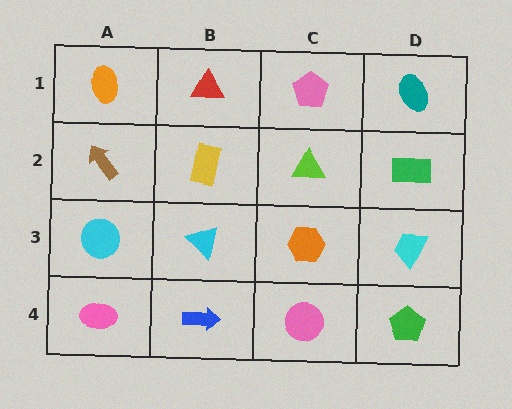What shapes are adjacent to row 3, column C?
A lime triangle (row 2, column C), a pink circle (row 4, column C), a cyan triangle (row 3, column B), a cyan trapezoid (row 3, column D).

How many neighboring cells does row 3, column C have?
4.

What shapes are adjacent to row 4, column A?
A cyan circle (row 3, column A), a blue arrow (row 4, column B).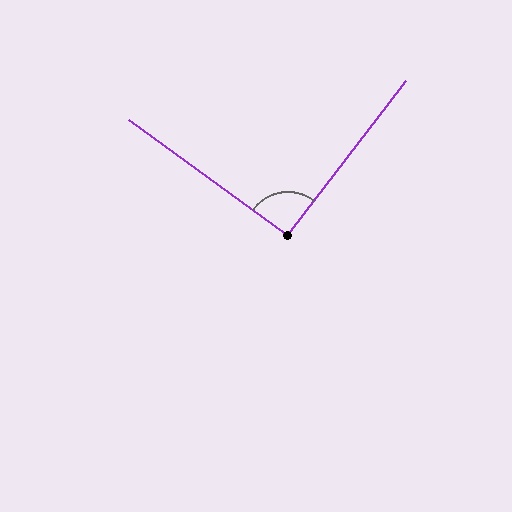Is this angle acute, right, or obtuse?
It is approximately a right angle.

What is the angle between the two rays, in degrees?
Approximately 92 degrees.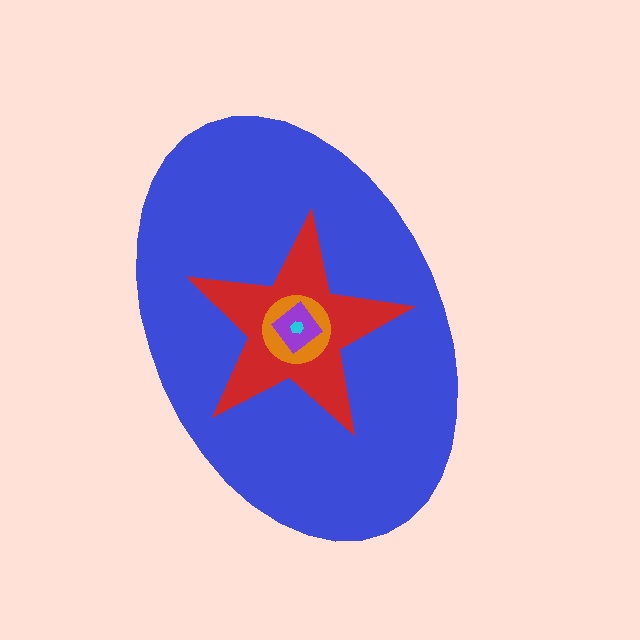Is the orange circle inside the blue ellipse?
Yes.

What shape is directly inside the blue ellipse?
The red star.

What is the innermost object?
The cyan hexagon.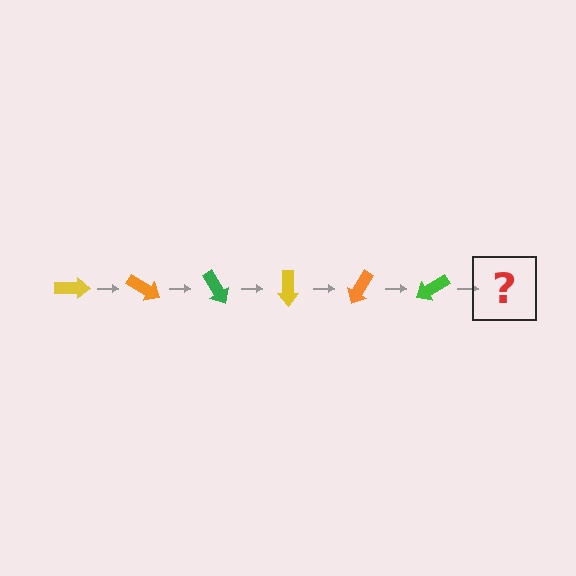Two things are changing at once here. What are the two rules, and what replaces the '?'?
The two rules are that it rotates 30 degrees each step and the color cycles through yellow, orange, and green. The '?' should be a yellow arrow, rotated 180 degrees from the start.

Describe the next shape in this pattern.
It should be a yellow arrow, rotated 180 degrees from the start.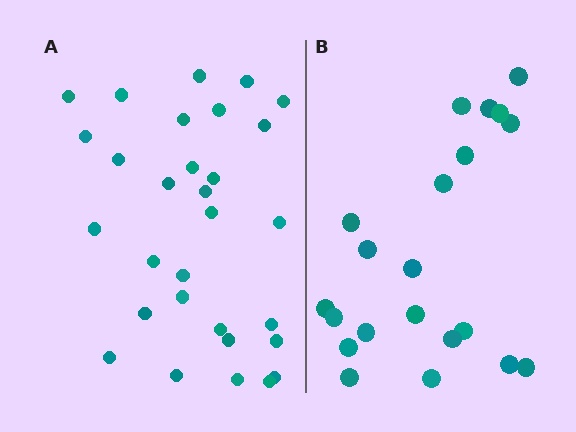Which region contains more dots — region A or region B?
Region A (the left region) has more dots.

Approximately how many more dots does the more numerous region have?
Region A has roughly 8 or so more dots than region B.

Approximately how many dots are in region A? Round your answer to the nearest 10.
About 30 dots.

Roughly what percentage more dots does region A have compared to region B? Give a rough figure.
About 45% more.